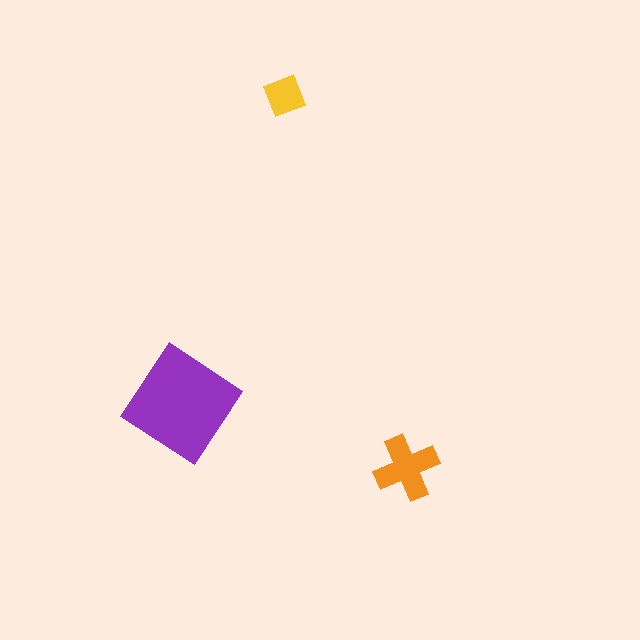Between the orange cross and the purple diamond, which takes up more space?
The purple diamond.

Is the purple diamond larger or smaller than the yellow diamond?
Larger.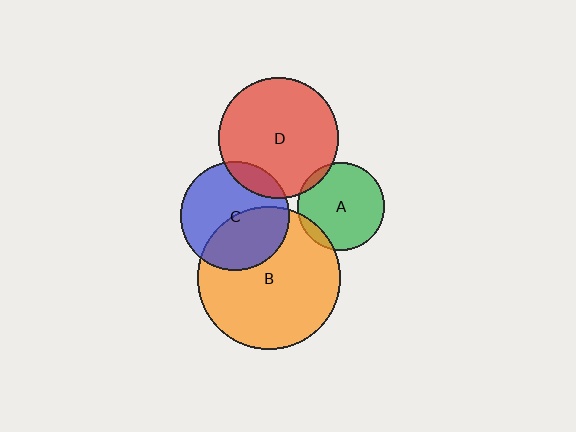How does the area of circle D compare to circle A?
Approximately 1.9 times.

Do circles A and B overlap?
Yes.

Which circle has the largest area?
Circle B (orange).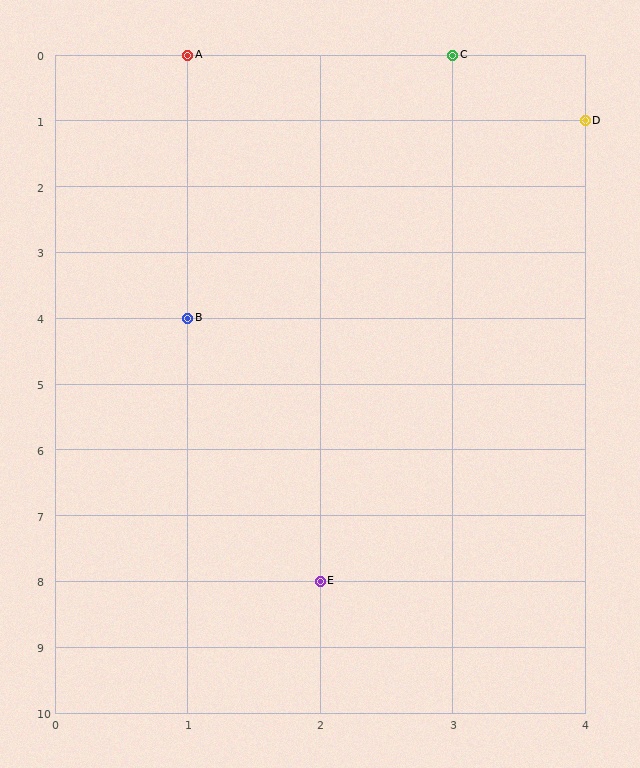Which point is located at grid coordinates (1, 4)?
Point B is at (1, 4).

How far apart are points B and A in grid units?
Points B and A are 4 rows apart.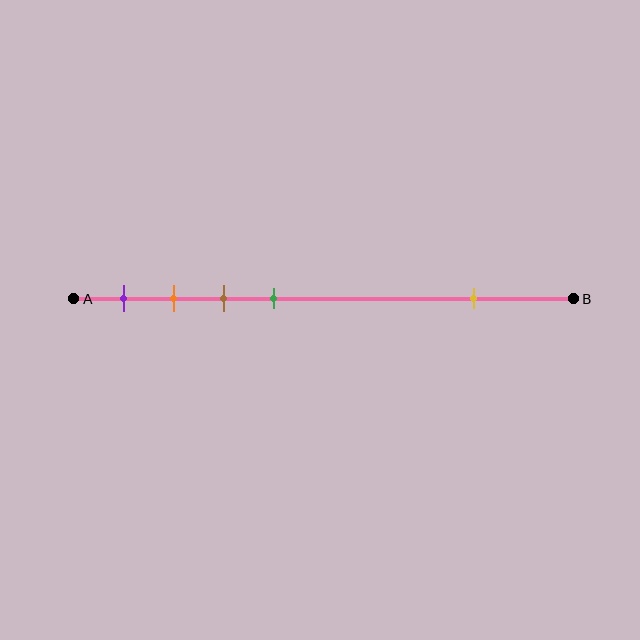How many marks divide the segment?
There are 5 marks dividing the segment.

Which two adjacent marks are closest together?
The orange and brown marks are the closest adjacent pair.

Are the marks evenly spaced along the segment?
No, the marks are not evenly spaced.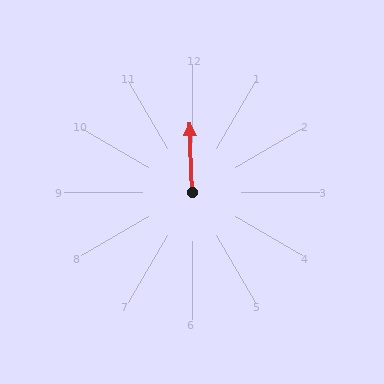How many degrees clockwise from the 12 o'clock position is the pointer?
Approximately 358 degrees.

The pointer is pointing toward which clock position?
Roughly 12 o'clock.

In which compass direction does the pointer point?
North.